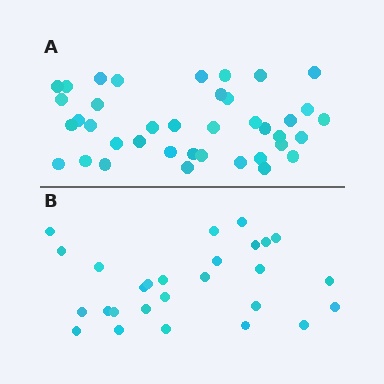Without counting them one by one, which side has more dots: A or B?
Region A (the top region) has more dots.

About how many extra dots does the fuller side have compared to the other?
Region A has roughly 12 or so more dots than region B.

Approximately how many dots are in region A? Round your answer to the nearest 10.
About 40 dots. (The exact count is 39, which rounds to 40.)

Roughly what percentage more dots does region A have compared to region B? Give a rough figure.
About 45% more.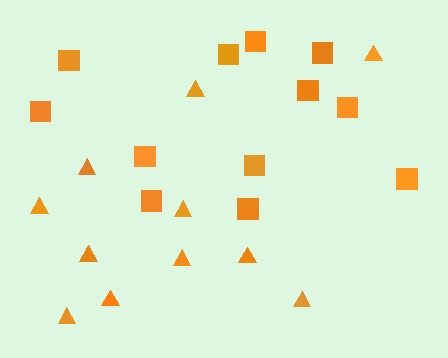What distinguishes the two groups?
There are 2 groups: one group of triangles (11) and one group of squares (12).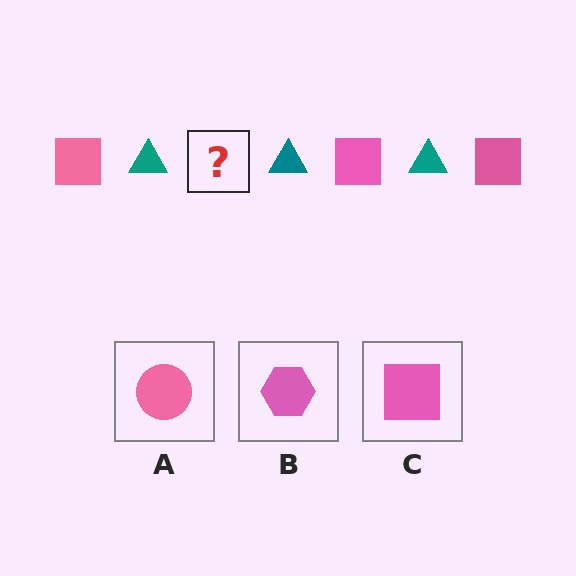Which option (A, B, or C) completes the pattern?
C.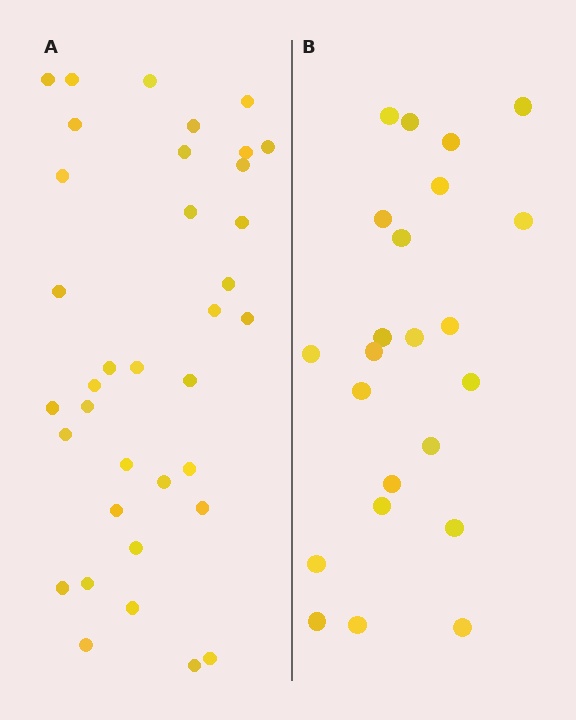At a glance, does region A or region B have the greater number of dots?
Region A (the left region) has more dots.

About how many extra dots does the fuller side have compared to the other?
Region A has approximately 15 more dots than region B.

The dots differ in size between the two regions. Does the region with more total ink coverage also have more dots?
No. Region B has more total ink coverage because its dots are larger, but region A actually contains more individual dots. Total area can be misleading — the number of items is what matters here.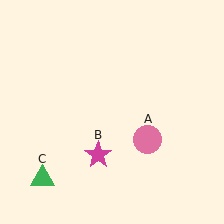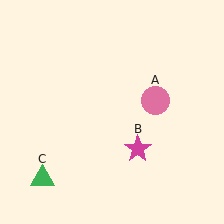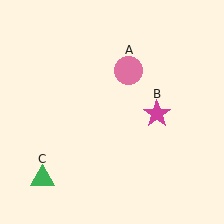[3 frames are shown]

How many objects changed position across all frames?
2 objects changed position: pink circle (object A), magenta star (object B).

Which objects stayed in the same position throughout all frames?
Green triangle (object C) remained stationary.